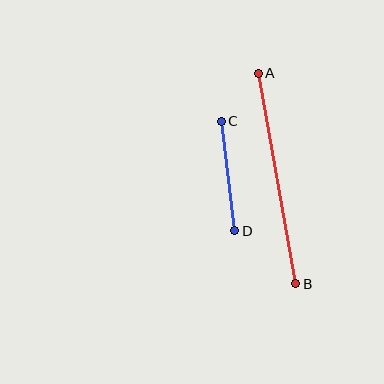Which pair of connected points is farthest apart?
Points A and B are farthest apart.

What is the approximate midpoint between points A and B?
The midpoint is at approximately (277, 179) pixels.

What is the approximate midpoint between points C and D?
The midpoint is at approximately (228, 176) pixels.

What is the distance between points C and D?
The distance is approximately 110 pixels.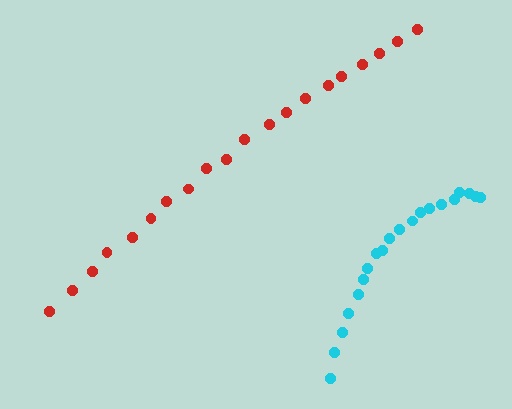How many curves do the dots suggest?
There are 2 distinct paths.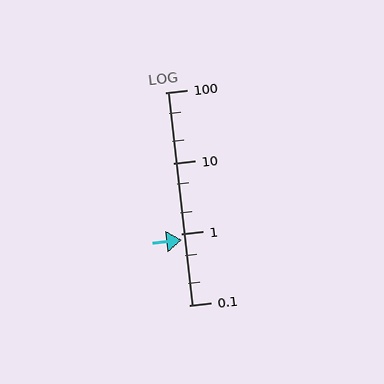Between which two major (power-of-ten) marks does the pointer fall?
The pointer is between 0.1 and 1.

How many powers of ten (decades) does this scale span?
The scale spans 3 decades, from 0.1 to 100.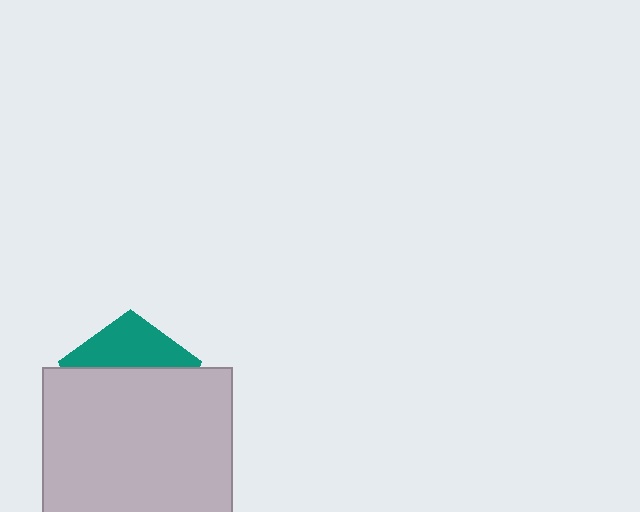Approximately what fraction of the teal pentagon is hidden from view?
Roughly 66% of the teal pentagon is hidden behind the light gray square.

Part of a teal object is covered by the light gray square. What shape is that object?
It is a pentagon.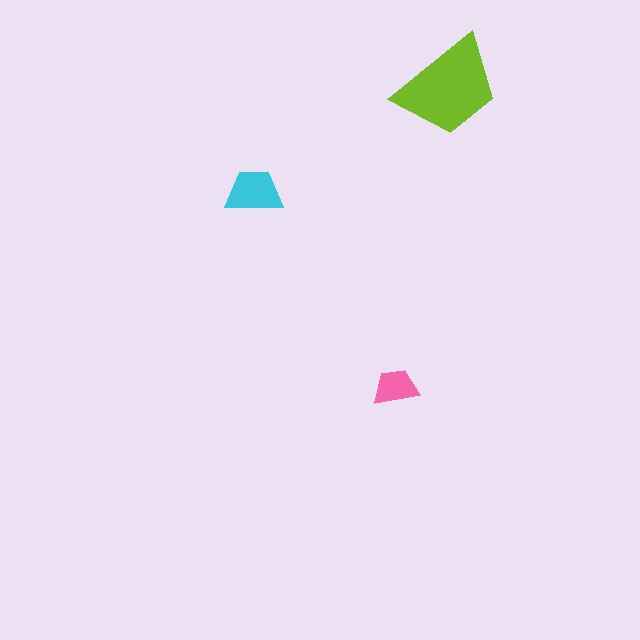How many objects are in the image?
There are 3 objects in the image.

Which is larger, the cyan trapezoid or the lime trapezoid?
The lime one.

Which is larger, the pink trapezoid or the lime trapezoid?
The lime one.